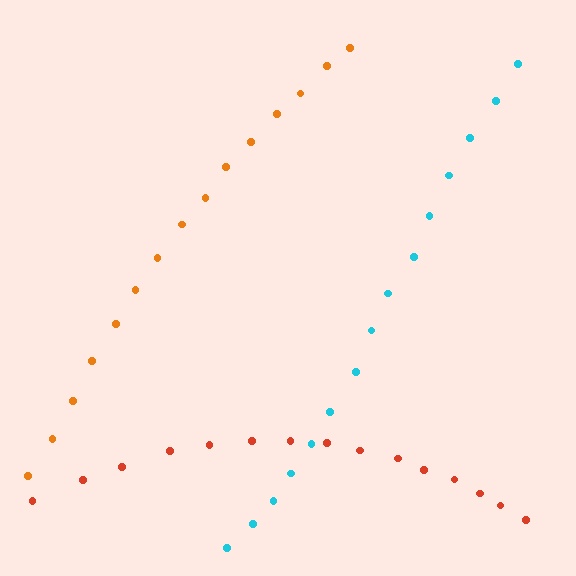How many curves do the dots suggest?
There are 3 distinct paths.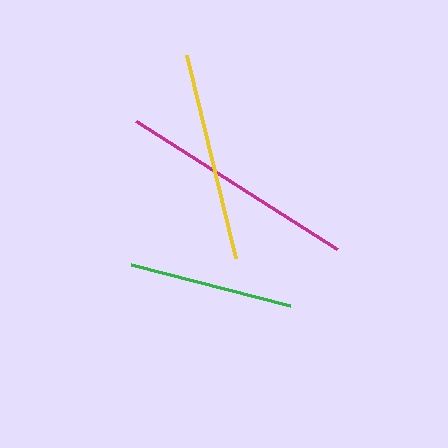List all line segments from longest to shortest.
From longest to shortest: magenta, yellow, green.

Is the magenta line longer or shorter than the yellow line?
The magenta line is longer than the yellow line.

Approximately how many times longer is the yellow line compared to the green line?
The yellow line is approximately 1.3 times the length of the green line.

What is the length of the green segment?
The green segment is approximately 164 pixels long.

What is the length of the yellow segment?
The yellow segment is approximately 209 pixels long.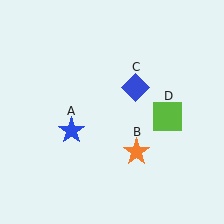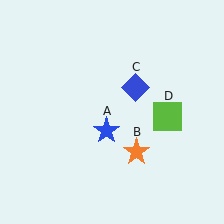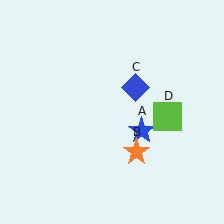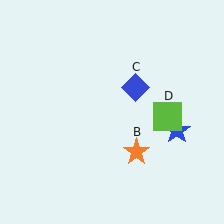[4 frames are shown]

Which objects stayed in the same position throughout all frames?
Orange star (object B) and blue diamond (object C) and lime square (object D) remained stationary.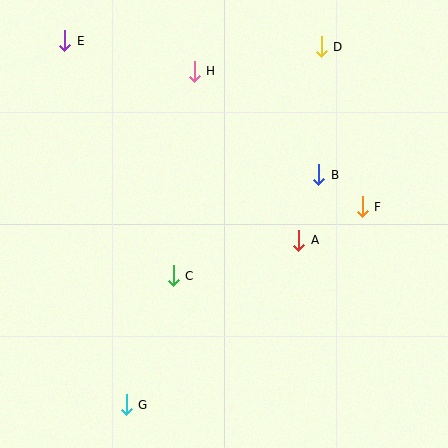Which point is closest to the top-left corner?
Point E is closest to the top-left corner.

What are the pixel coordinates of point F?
Point F is at (362, 207).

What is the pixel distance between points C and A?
The distance between C and A is 131 pixels.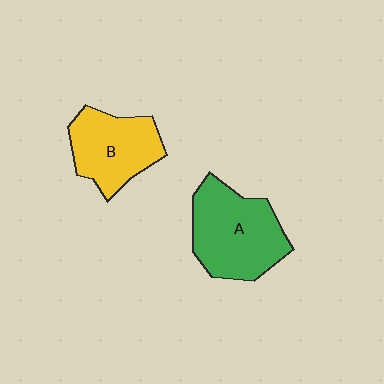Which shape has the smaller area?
Shape B (yellow).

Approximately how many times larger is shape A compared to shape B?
Approximately 1.3 times.